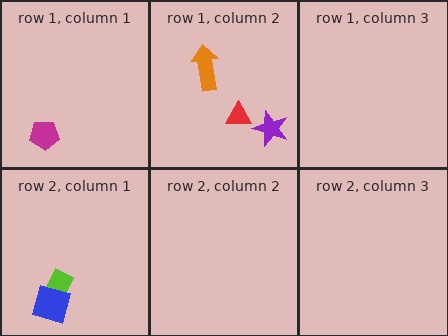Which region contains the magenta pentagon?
The row 1, column 1 region.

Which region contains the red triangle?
The row 1, column 2 region.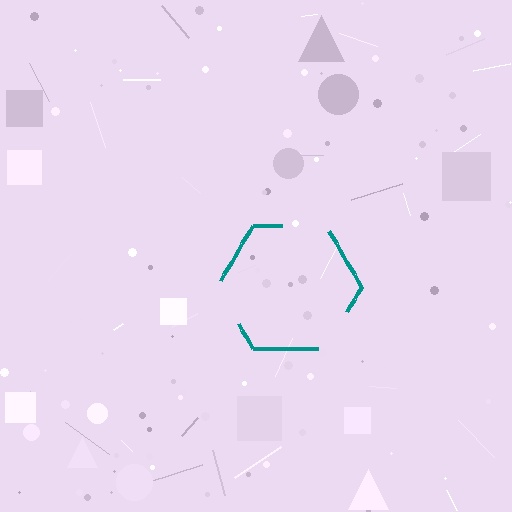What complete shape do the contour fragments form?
The contour fragments form a hexagon.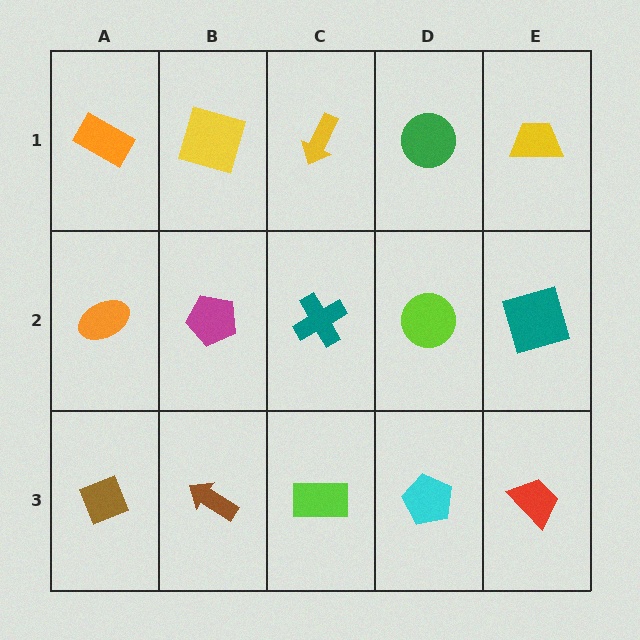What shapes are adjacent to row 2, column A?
An orange rectangle (row 1, column A), a brown diamond (row 3, column A), a magenta pentagon (row 2, column B).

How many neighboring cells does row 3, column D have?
3.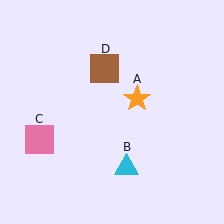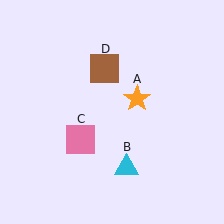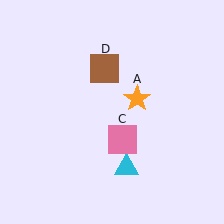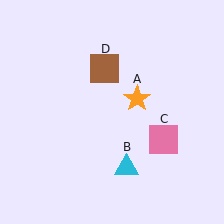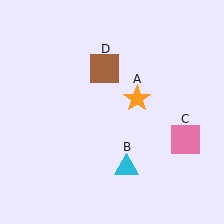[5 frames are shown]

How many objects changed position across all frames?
1 object changed position: pink square (object C).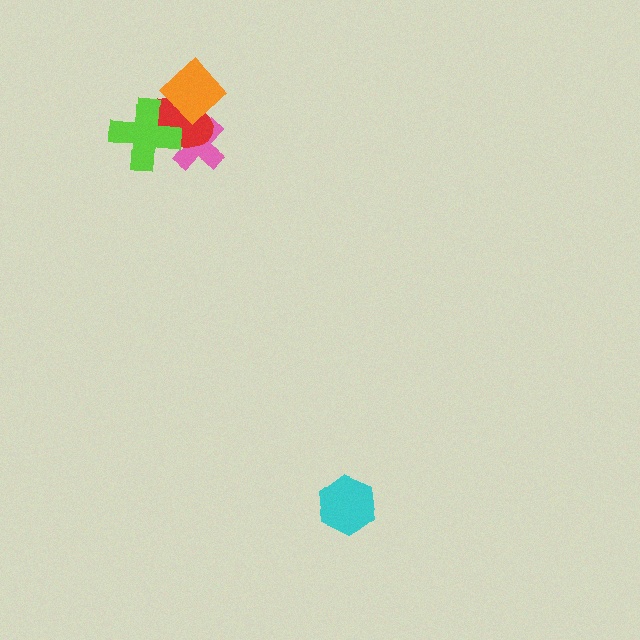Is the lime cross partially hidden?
No, no other shape covers it.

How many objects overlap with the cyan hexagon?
0 objects overlap with the cyan hexagon.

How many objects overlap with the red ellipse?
3 objects overlap with the red ellipse.